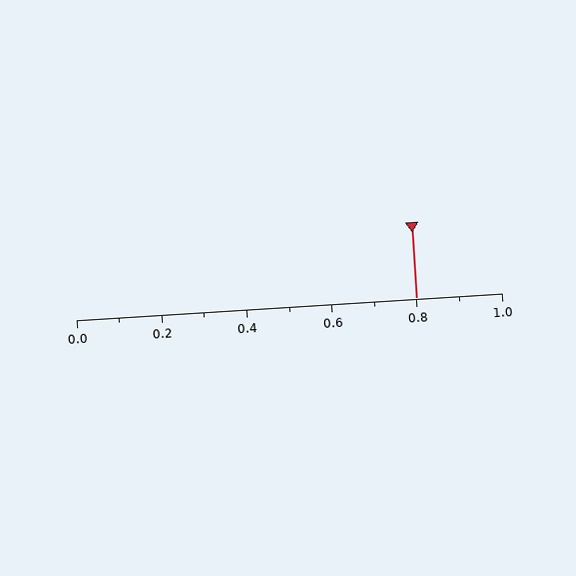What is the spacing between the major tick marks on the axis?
The major ticks are spaced 0.2 apart.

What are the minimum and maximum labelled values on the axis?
The axis runs from 0.0 to 1.0.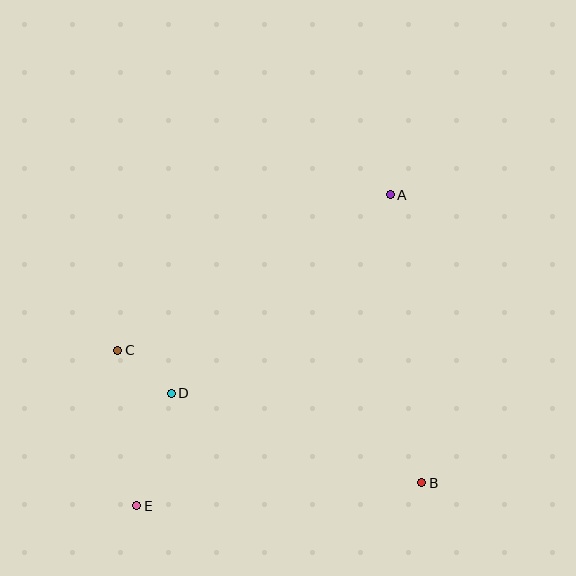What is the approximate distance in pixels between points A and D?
The distance between A and D is approximately 296 pixels.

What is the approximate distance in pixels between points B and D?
The distance between B and D is approximately 266 pixels.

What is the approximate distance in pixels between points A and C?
The distance between A and C is approximately 314 pixels.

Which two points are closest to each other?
Points C and D are closest to each other.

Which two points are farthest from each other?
Points A and E are farthest from each other.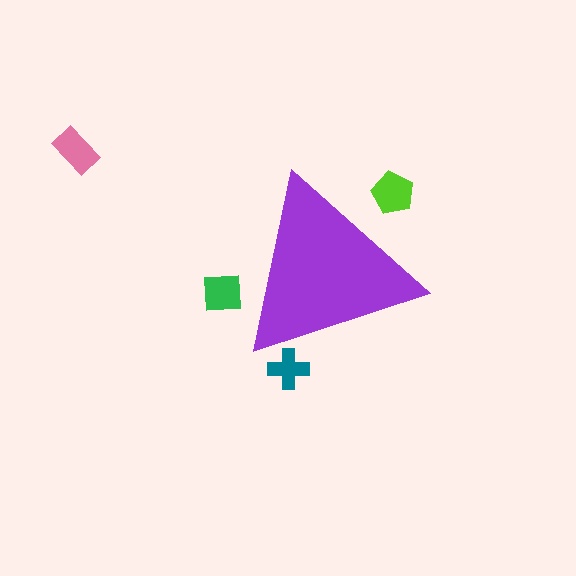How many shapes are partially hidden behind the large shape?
3 shapes are partially hidden.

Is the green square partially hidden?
Yes, the green square is partially hidden behind the purple triangle.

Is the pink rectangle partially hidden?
No, the pink rectangle is fully visible.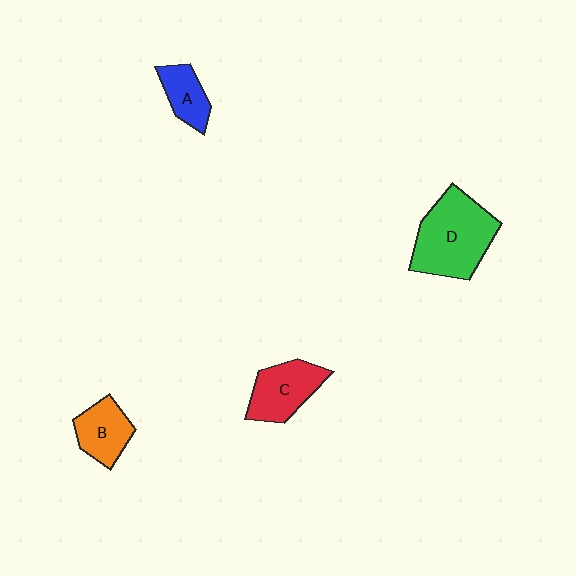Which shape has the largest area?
Shape D (green).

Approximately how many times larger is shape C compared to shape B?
Approximately 1.2 times.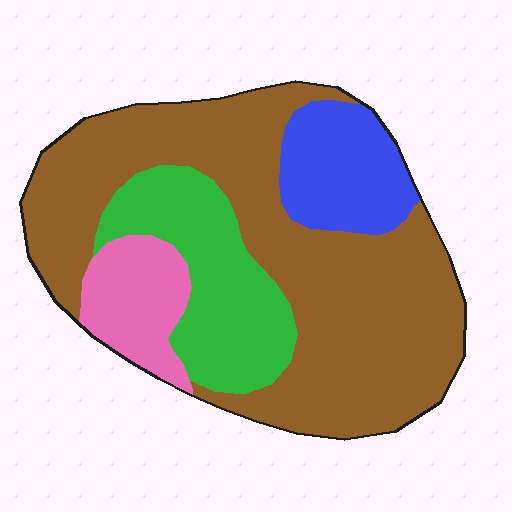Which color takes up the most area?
Brown, at roughly 60%.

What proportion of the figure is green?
Green takes up about one fifth (1/5) of the figure.